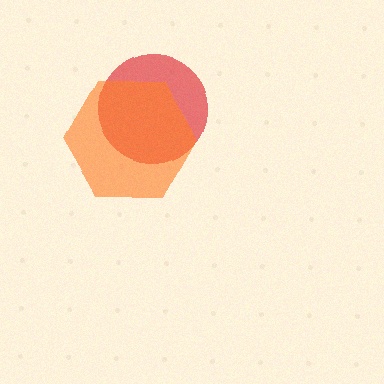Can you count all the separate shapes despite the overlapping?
Yes, there are 2 separate shapes.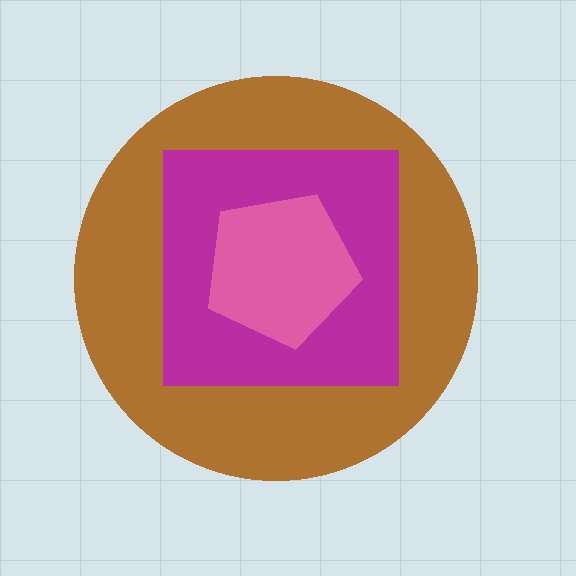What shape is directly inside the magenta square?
The pink pentagon.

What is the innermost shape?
The pink pentagon.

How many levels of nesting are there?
3.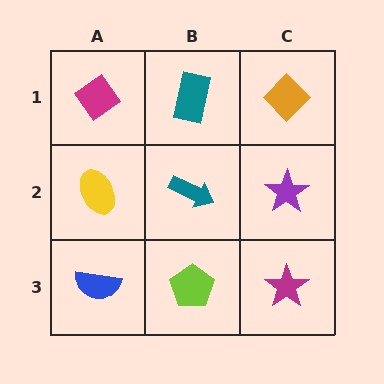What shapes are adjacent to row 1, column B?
A teal arrow (row 2, column B), a magenta diamond (row 1, column A), an orange diamond (row 1, column C).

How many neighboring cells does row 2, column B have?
4.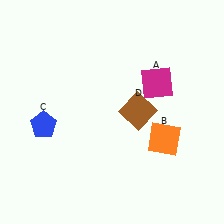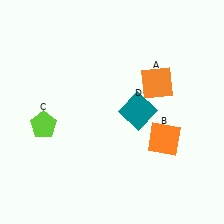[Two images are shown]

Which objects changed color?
A changed from magenta to orange. C changed from blue to lime. D changed from brown to teal.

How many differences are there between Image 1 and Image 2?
There are 3 differences between the two images.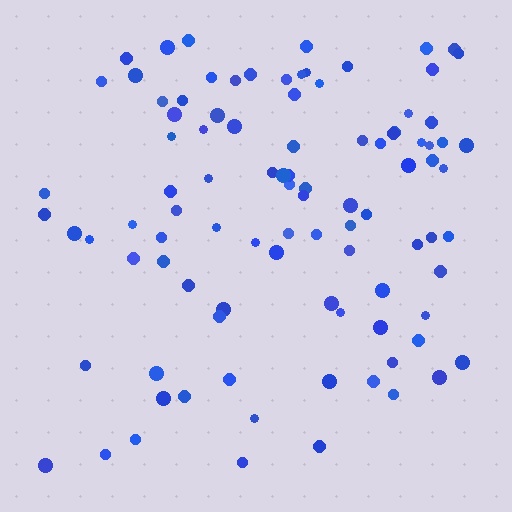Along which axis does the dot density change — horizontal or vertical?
Vertical.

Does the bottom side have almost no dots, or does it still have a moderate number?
Still a moderate number, just noticeably fewer than the top.